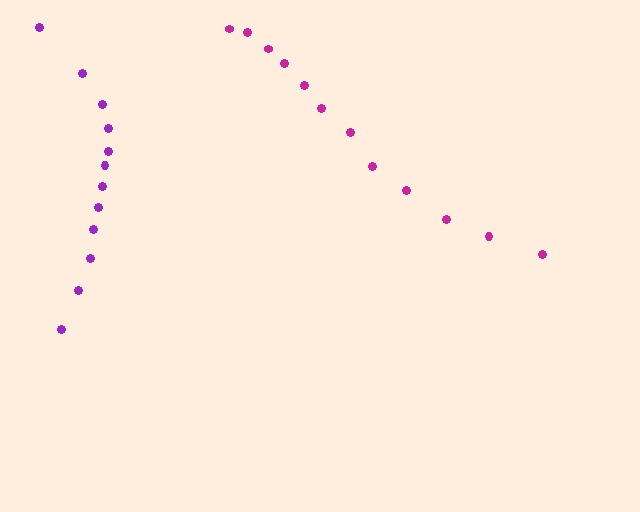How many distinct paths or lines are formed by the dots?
There are 2 distinct paths.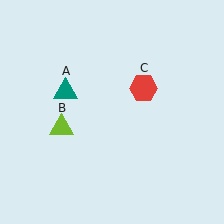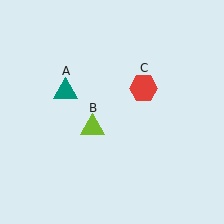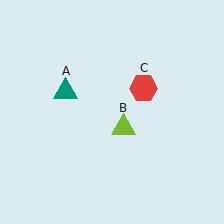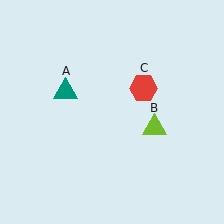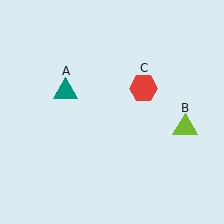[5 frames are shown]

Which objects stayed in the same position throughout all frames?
Teal triangle (object A) and red hexagon (object C) remained stationary.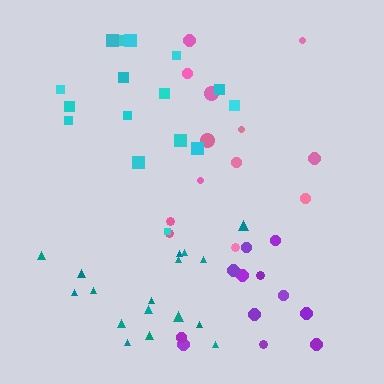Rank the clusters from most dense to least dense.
cyan, teal, purple, pink.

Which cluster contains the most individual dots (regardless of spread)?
Teal (17).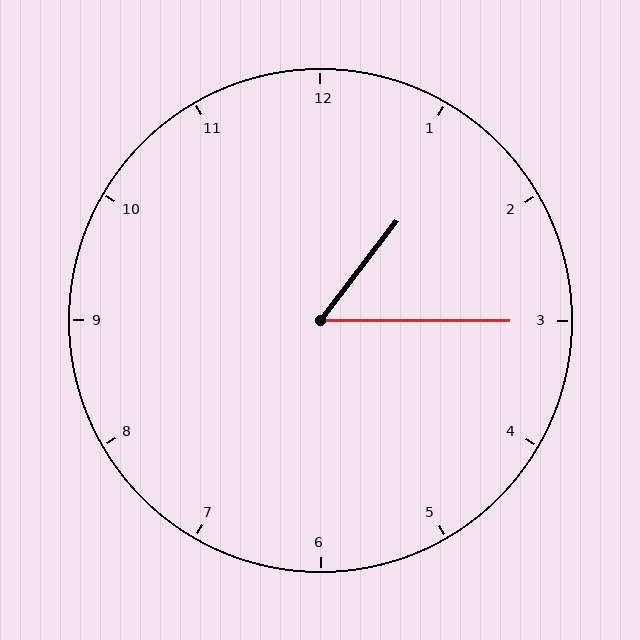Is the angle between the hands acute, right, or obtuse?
It is acute.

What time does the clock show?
1:15.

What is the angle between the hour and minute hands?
Approximately 52 degrees.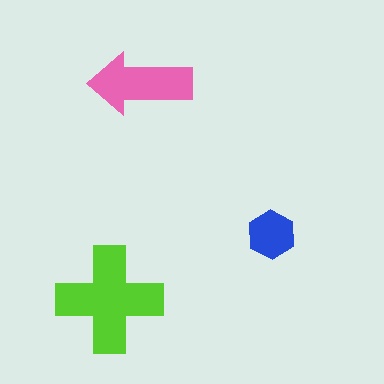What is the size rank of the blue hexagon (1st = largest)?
3rd.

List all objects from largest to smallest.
The lime cross, the pink arrow, the blue hexagon.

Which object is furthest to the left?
The lime cross is leftmost.